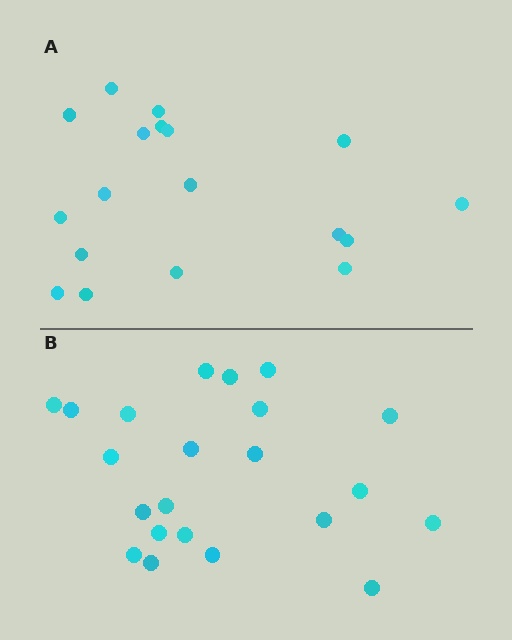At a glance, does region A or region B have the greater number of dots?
Region B (the bottom region) has more dots.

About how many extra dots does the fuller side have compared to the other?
Region B has about 4 more dots than region A.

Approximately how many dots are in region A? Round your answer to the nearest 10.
About 20 dots. (The exact count is 18, which rounds to 20.)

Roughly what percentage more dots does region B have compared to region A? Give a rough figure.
About 20% more.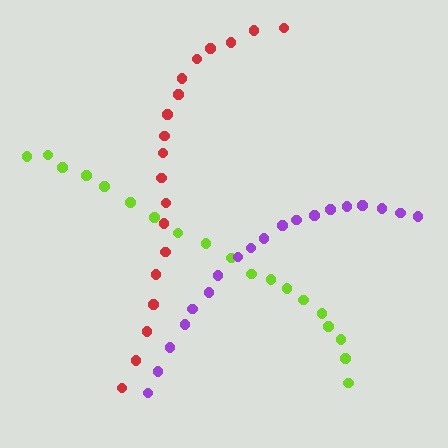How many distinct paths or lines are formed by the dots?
There are 3 distinct paths.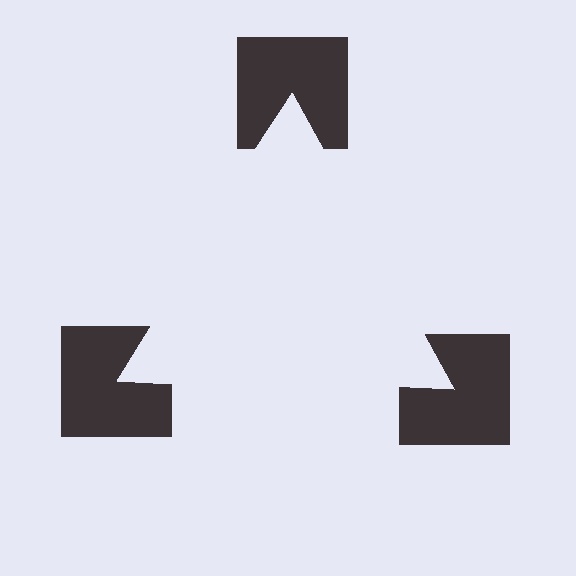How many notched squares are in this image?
There are 3 — one at each vertex of the illusory triangle.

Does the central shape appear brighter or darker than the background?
It typically appears slightly brighter than the background, even though no actual brightness change is drawn.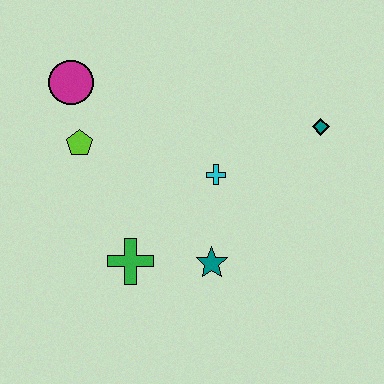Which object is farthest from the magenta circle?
The teal diamond is farthest from the magenta circle.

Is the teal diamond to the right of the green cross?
Yes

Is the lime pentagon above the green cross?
Yes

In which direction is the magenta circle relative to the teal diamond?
The magenta circle is to the left of the teal diamond.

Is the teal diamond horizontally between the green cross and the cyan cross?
No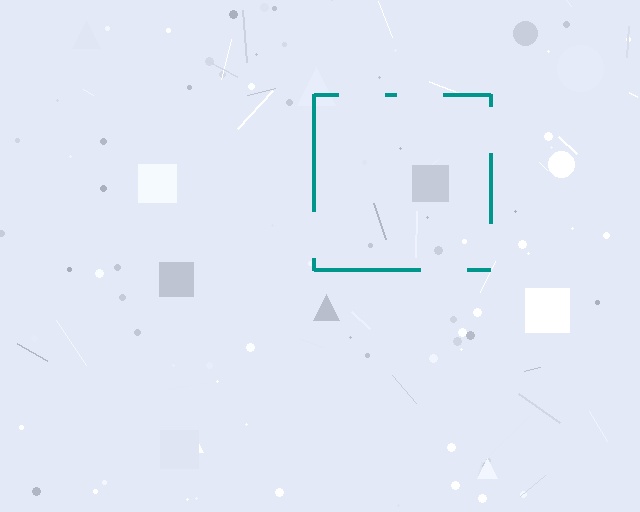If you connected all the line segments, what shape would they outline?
They would outline a square.